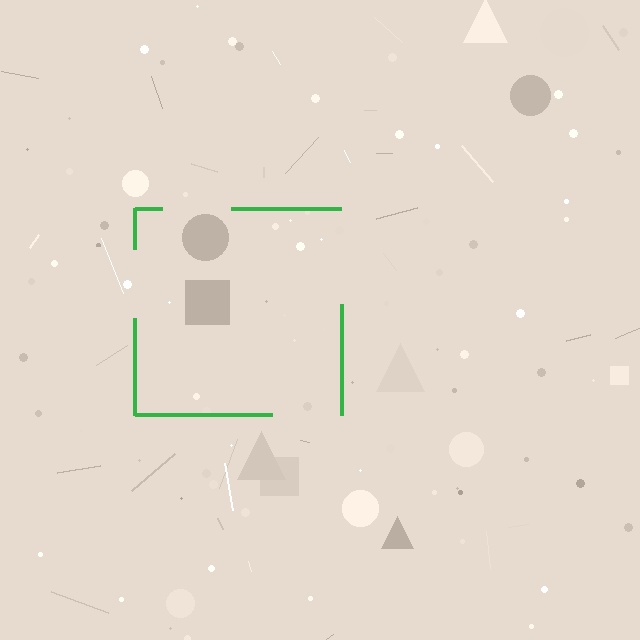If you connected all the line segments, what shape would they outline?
They would outline a square.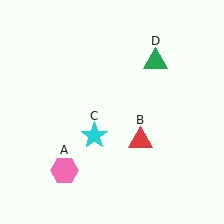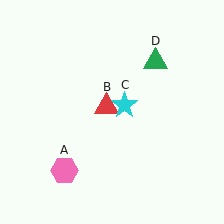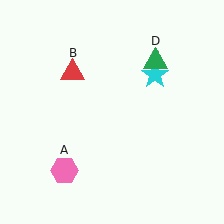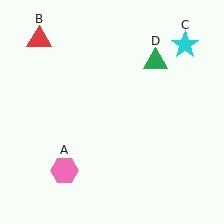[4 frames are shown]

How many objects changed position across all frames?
2 objects changed position: red triangle (object B), cyan star (object C).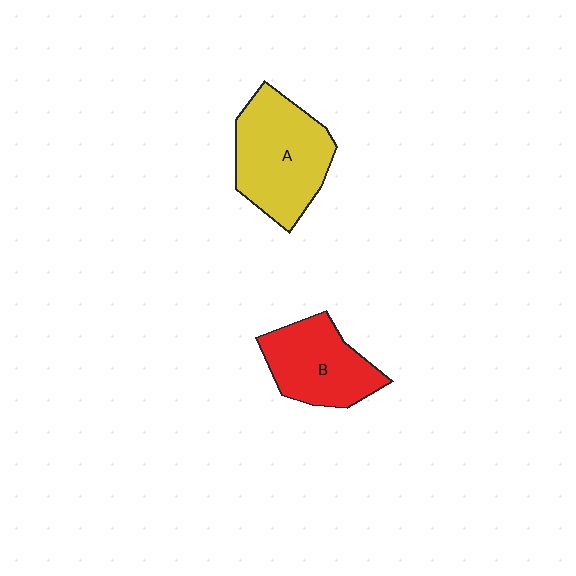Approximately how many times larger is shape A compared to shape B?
Approximately 1.3 times.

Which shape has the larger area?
Shape A (yellow).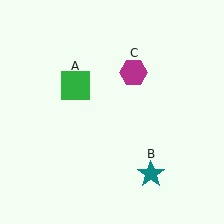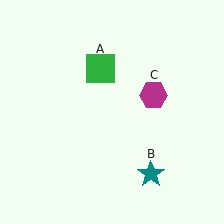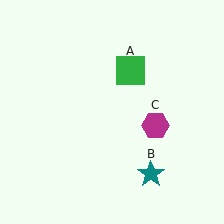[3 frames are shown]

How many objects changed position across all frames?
2 objects changed position: green square (object A), magenta hexagon (object C).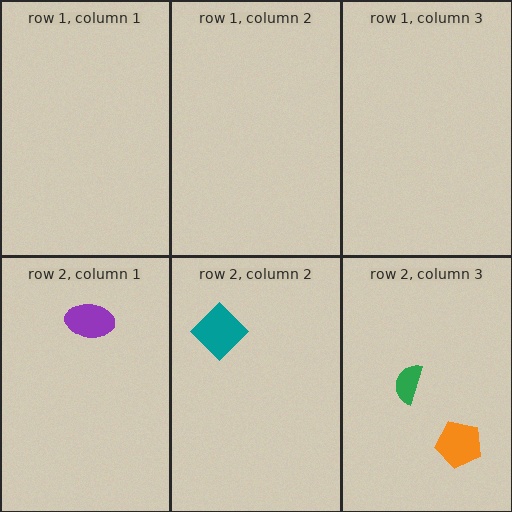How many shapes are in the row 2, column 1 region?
1.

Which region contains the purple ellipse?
The row 2, column 1 region.